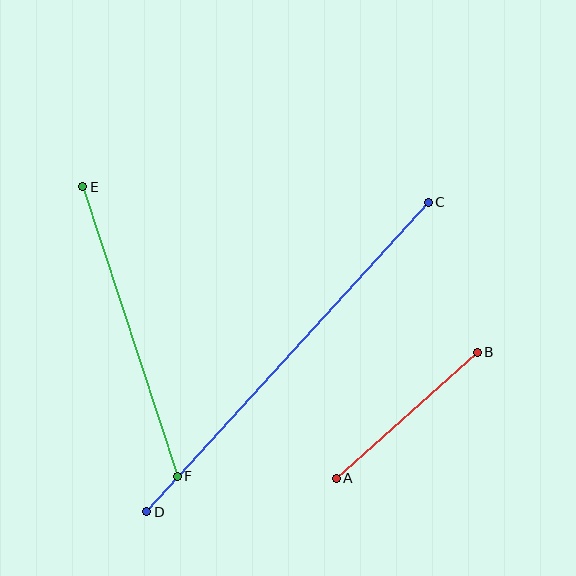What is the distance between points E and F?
The distance is approximately 305 pixels.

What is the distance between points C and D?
The distance is approximately 418 pixels.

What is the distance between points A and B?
The distance is approximately 189 pixels.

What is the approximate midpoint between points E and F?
The midpoint is at approximately (130, 332) pixels.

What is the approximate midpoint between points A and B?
The midpoint is at approximately (407, 415) pixels.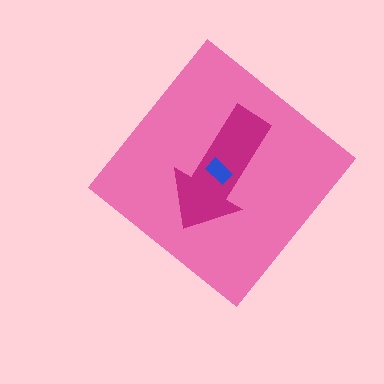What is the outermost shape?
The pink diamond.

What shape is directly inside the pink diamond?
The magenta arrow.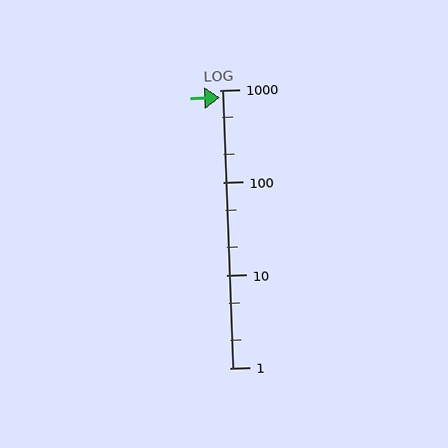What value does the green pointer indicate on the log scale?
The pointer indicates approximately 830.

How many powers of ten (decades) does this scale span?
The scale spans 3 decades, from 1 to 1000.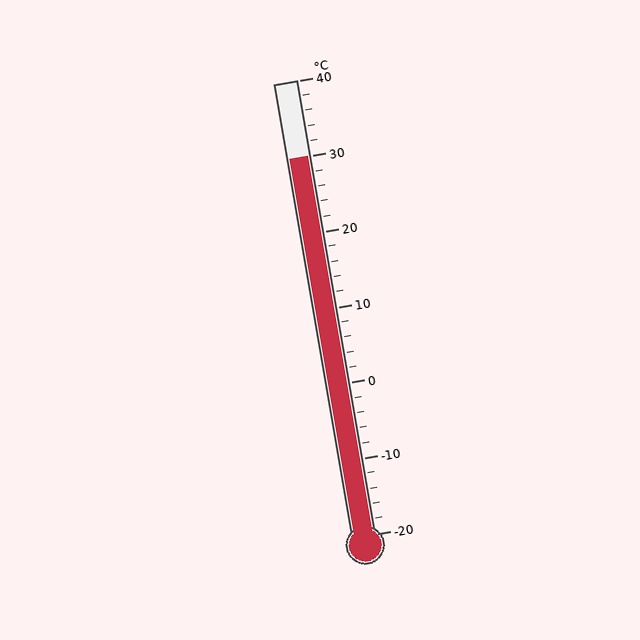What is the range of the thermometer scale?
The thermometer scale ranges from -20°C to 40°C.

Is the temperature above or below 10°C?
The temperature is above 10°C.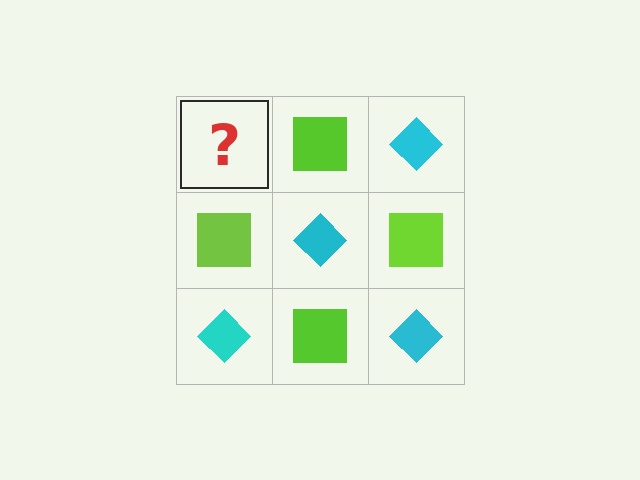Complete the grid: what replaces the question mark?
The question mark should be replaced with a cyan diamond.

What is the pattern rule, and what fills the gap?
The rule is that it alternates cyan diamond and lime square in a checkerboard pattern. The gap should be filled with a cyan diamond.